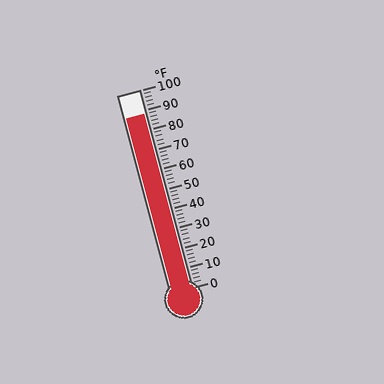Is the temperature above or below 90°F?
The temperature is below 90°F.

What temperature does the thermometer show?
The thermometer shows approximately 88°F.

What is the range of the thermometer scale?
The thermometer scale ranges from 0°F to 100°F.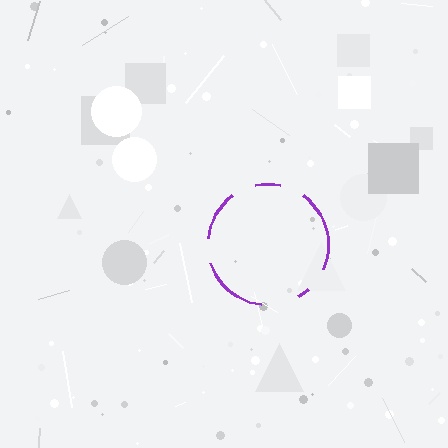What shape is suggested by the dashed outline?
The dashed outline suggests a circle.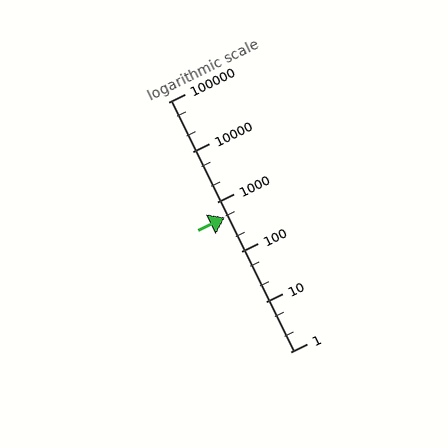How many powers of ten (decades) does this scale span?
The scale spans 5 decades, from 1 to 100000.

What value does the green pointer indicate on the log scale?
The pointer indicates approximately 480.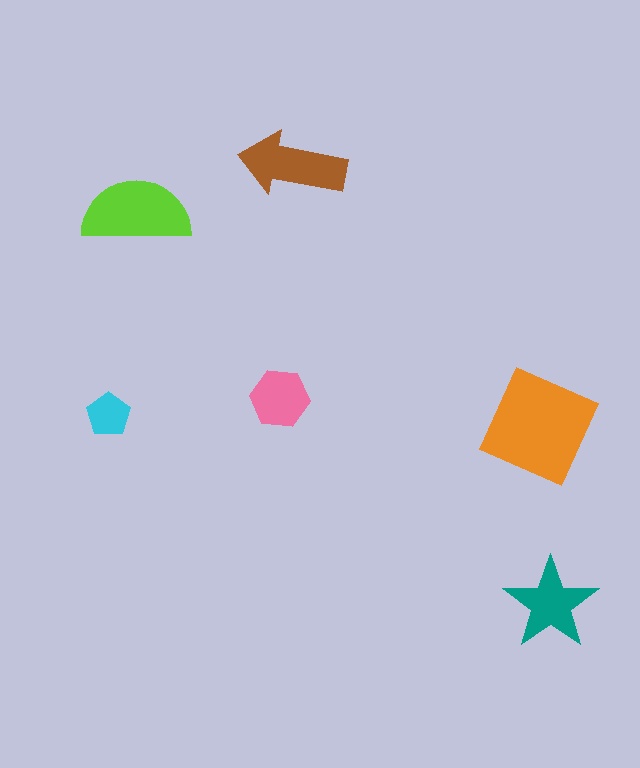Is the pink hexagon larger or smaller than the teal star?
Smaller.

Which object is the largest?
The orange square.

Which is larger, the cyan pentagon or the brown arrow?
The brown arrow.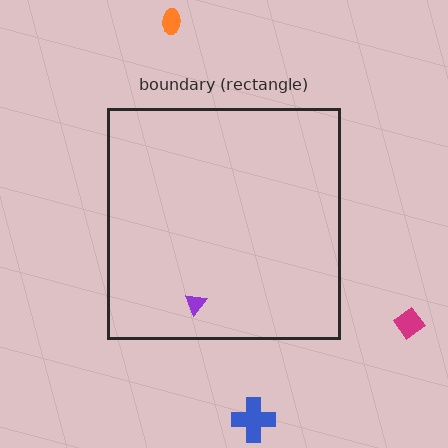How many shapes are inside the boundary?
1 inside, 3 outside.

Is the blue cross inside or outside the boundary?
Outside.